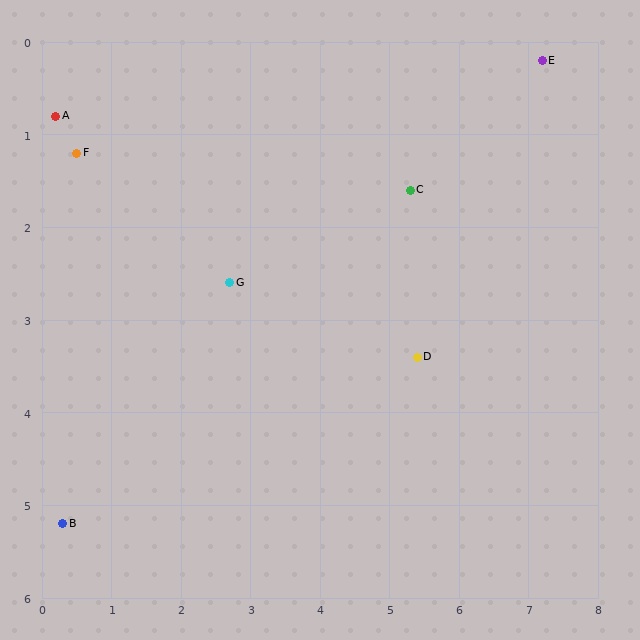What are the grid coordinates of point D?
Point D is at approximately (5.4, 3.4).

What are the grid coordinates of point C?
Point C is at approximately (5.3, 1.6).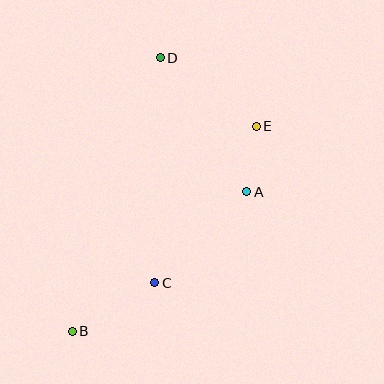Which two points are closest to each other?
Points A and E are closest to each other.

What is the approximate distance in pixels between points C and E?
The distance between C and E is approximately 187 pixels.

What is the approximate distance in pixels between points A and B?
The distance between A and B is approximately 224 pixels.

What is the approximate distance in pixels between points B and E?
The distance between B and E is approximately 275 pixels.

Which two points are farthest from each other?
Points B and D are farthest from each other.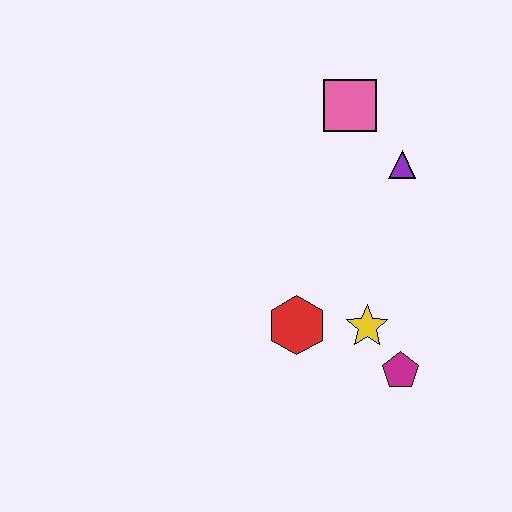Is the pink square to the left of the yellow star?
Yes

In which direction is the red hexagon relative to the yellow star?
The red hexagon is to the left of the yellow star.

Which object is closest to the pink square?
The purple triangle is closest to the pink square.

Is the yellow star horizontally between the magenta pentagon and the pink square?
Yes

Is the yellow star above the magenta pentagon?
Yes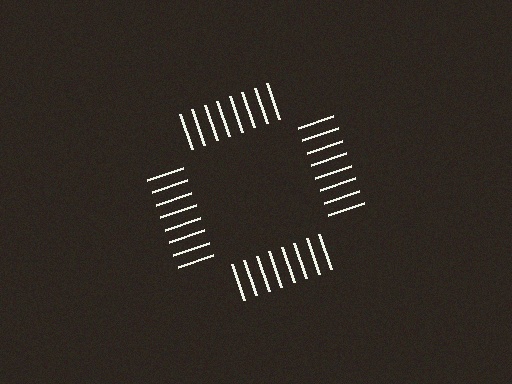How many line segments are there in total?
32 — 8 along each of the 4 edges.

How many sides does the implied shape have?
4 sides — the line-ends trace a square.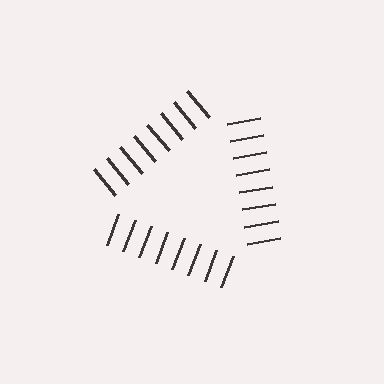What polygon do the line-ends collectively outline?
An illusory triangle — the line segments terminate on its edges but no continuous stroke is drawn.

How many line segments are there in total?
24 — 8 along each of the 3 edges.